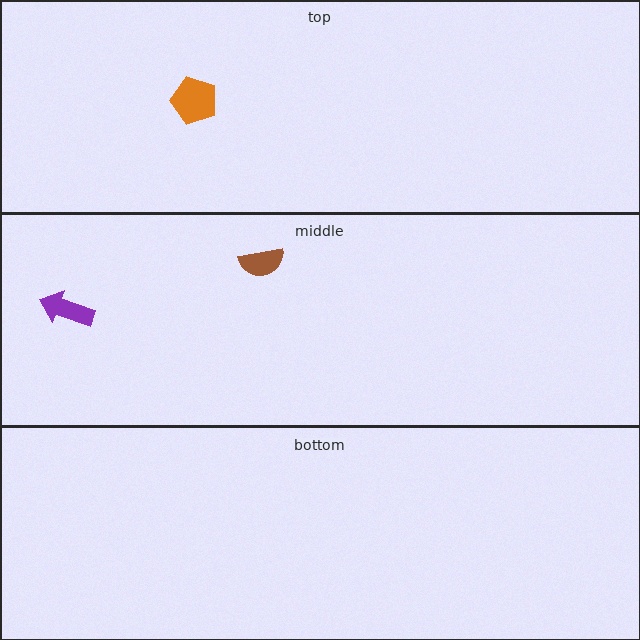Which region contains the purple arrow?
The middle region.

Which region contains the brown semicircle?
The middle region.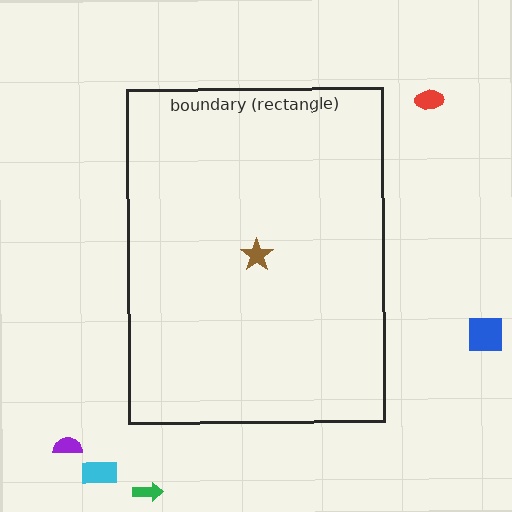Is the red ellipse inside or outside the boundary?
Outside.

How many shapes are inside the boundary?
1 inside, 5 outside.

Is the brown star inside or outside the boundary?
Inside.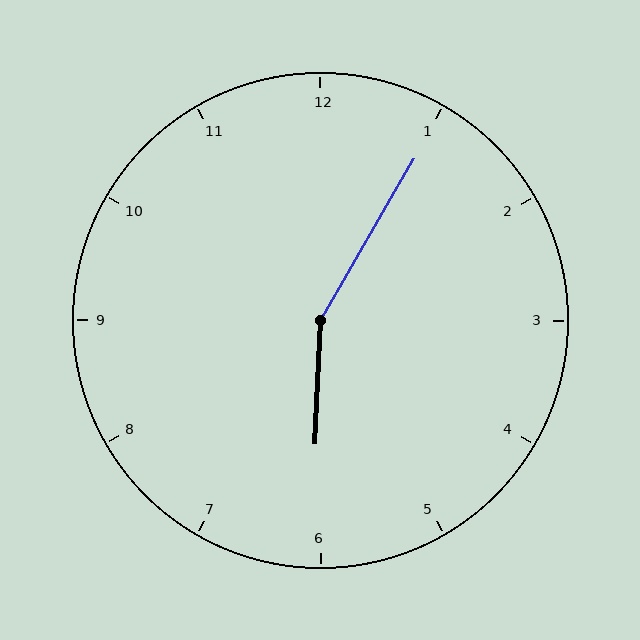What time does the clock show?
6:05.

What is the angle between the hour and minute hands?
Approximately 152 degrees.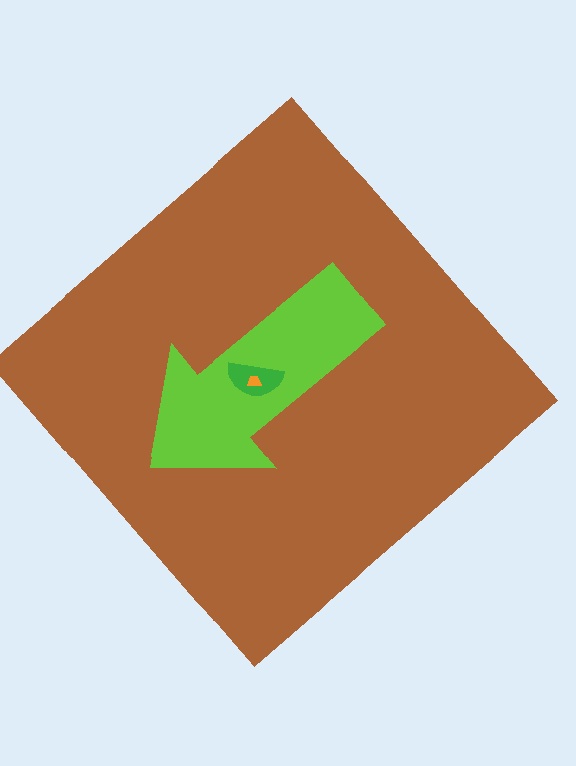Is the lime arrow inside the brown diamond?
Yes.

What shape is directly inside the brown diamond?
The lime arrow.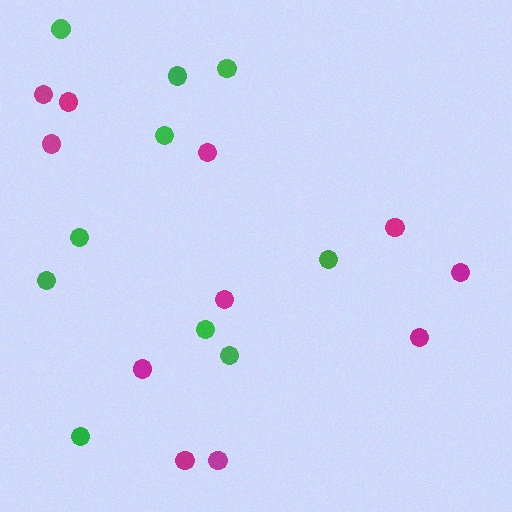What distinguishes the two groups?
There are 2 groups: one group of magenta circles (11) and one group of green circles (10).